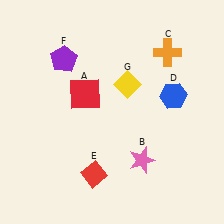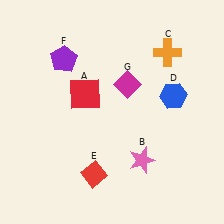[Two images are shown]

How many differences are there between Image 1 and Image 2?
There is 1 difference between the two images.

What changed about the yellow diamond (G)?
In Image 1, G is yellow. In Image 2, it changed to magenta.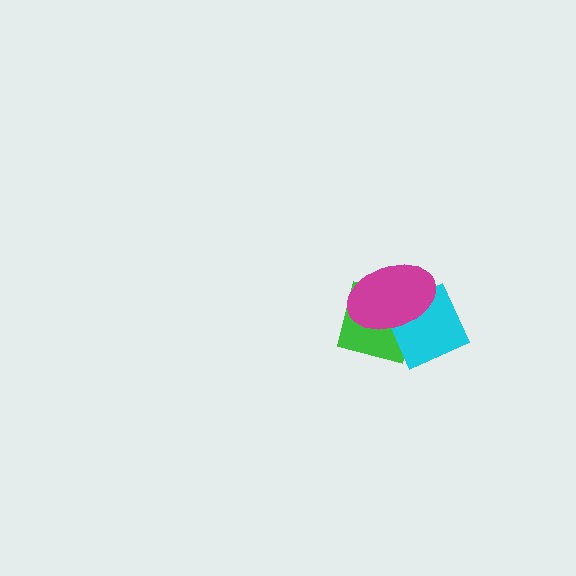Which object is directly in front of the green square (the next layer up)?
The cyan square is directly in front of the green square.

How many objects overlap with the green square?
2 objects overlap with the green square.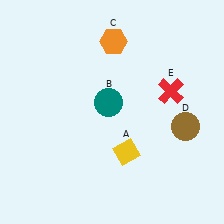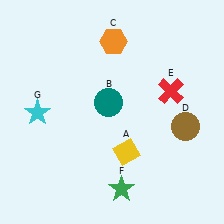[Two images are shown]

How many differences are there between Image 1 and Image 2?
There are 2 differences between the two images.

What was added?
A green star (F), a cyan star (G) were added in Image 2.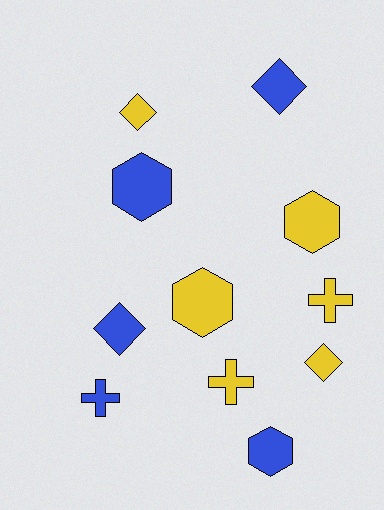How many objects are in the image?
There are 11 objects.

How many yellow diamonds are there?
There are 2 yellow diamonds.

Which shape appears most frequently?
Hexagon, with 4 objects.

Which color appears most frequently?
Yellow, with 6 objects.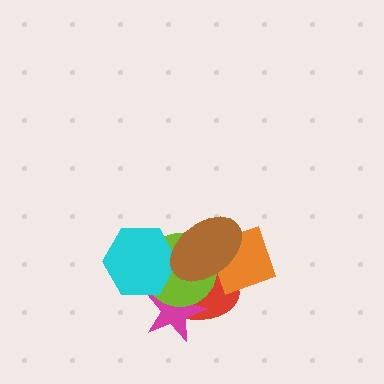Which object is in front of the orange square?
The brown ellipse is in front of the orange square.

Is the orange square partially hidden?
Yes, it is partially covered by another shape.